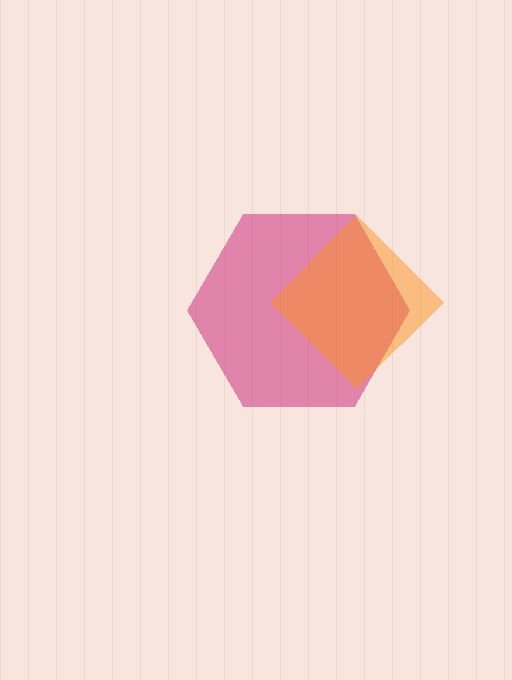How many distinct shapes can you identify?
There are 2 distinct shapes: a magenta hexagon, an orange diamond.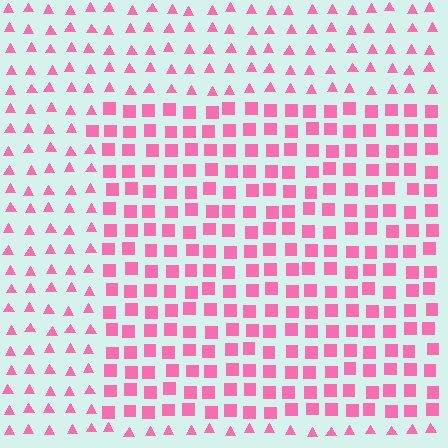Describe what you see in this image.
The image is filled with small pink elements arranged in a uniform grid. A rectangle-shaped region contains squares, while the surrounding area contains triangles. The boundary is defined purely by the change in element shape.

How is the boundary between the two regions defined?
The boundary is defined by a change in element shape: squares inside vs. triangles outside. All elements share the same color and spacing.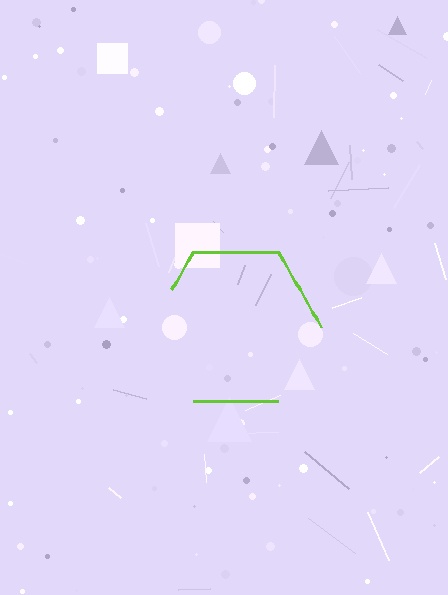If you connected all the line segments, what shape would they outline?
They would outline a hexagon.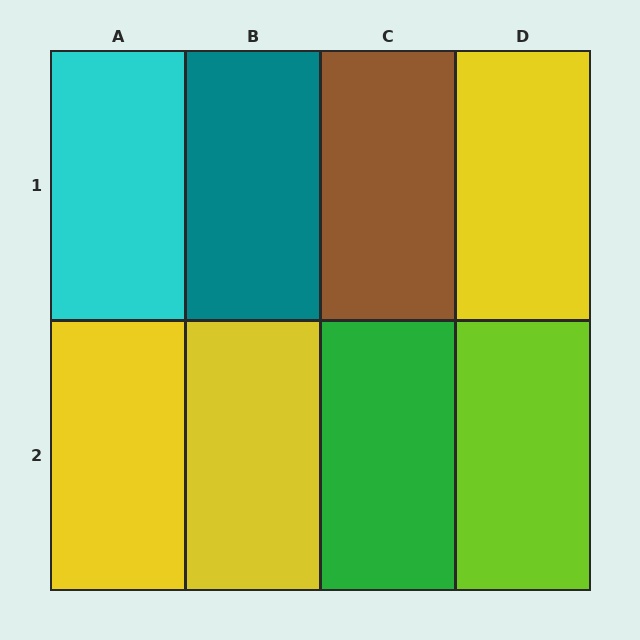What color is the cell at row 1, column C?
Brown.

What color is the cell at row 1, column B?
Teal.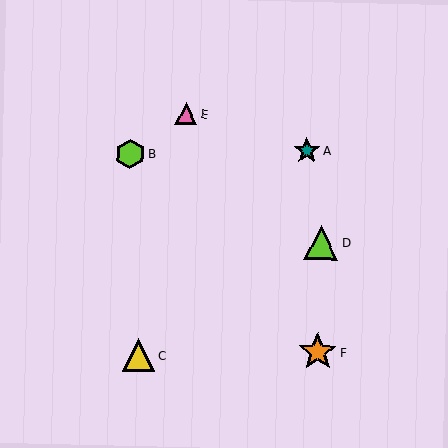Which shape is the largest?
The orange star (labeled F) is the largest.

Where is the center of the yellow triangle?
The center of the yellow triangle is at (139, 355).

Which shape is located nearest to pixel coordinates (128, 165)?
The lime hexagon (labeled B) at (130, 154) is nearest to that location.